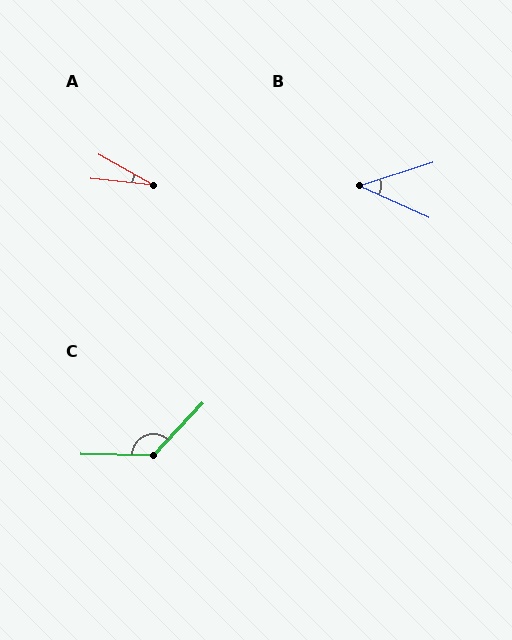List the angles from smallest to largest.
A (23°), B (42°), C (132°).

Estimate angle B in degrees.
Approximately 42 degrees.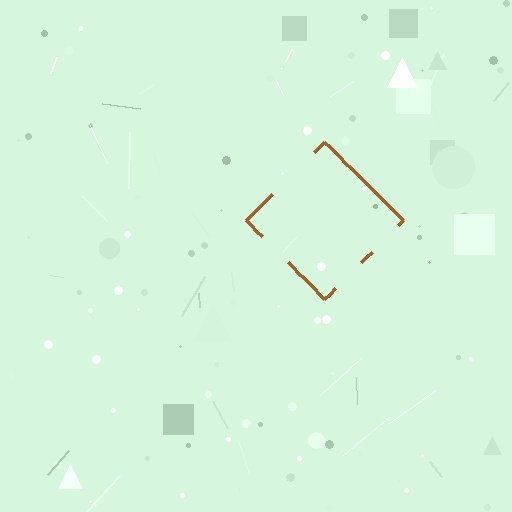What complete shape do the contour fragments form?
The contour fragments form a diamond.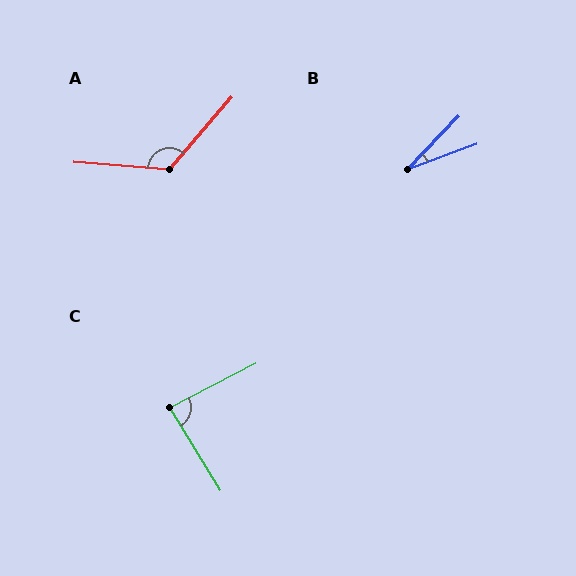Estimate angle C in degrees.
Approximately 86 degrees.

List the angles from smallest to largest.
B (26°), C (86°), A (126°).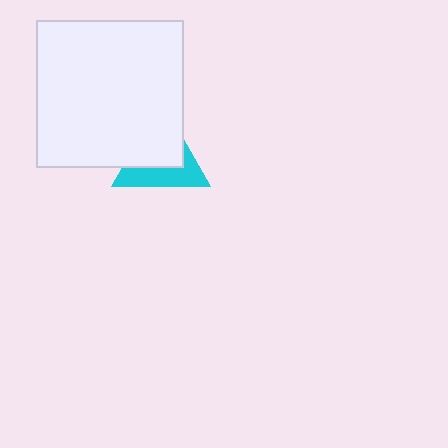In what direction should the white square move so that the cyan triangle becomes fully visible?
The white square should move toward the upper-left. That is the shortest direction to clear the overlap and leave the cyan triangle fully visible.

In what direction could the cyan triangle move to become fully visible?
The cyan triangle could move toward the lower-right. That would shift it out from behind the white square entirely.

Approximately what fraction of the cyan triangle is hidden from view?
Roughly 54% of the cyan triangle is hidden behind the white square.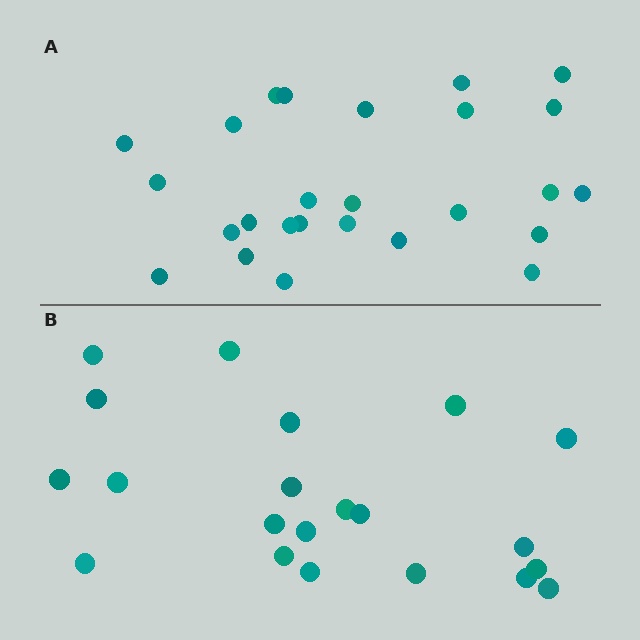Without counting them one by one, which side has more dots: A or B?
Region A (the top region) has more dots.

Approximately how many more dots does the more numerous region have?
Region A has about 5 more dots than region B.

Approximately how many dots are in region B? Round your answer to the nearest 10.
About 20 dots. (The exact count is 21, which rounds to 20.)